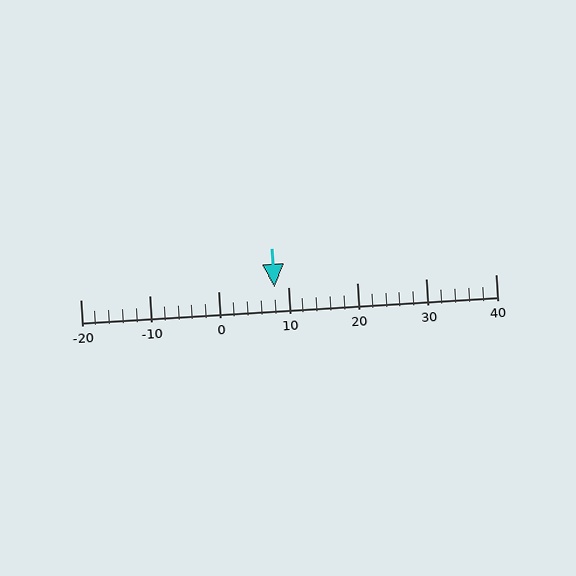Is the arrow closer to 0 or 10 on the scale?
The arrow is closer to 10.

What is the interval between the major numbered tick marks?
The major tick marks are spaced 10 units apart.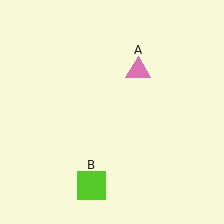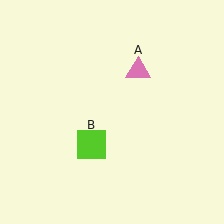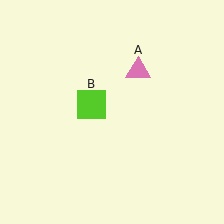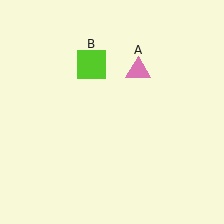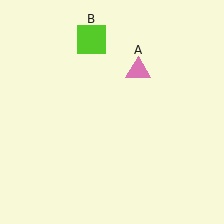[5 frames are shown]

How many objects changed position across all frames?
1 object changed position: lime square (object B).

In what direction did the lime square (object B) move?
The lime square (object B) moved up.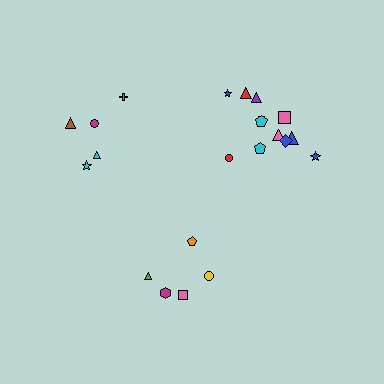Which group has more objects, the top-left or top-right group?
The top-right group.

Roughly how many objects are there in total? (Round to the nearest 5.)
Roughly 20 objects in total.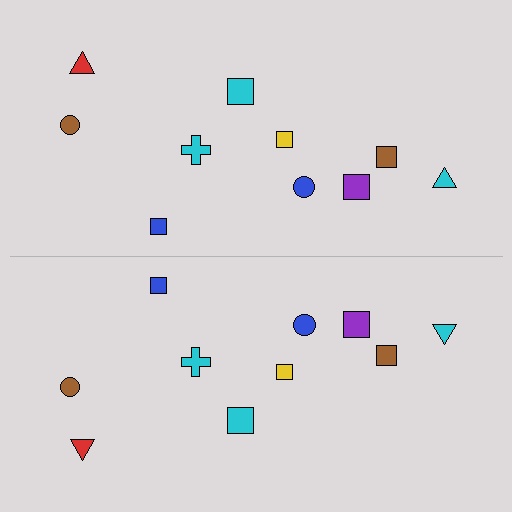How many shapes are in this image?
There are 20 shapes in this image.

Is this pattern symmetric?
Yes, this pattern has bilateral (reflection) symmetry.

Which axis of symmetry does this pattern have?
The pattern has a horizontal axis of symmetry running through the center of the image.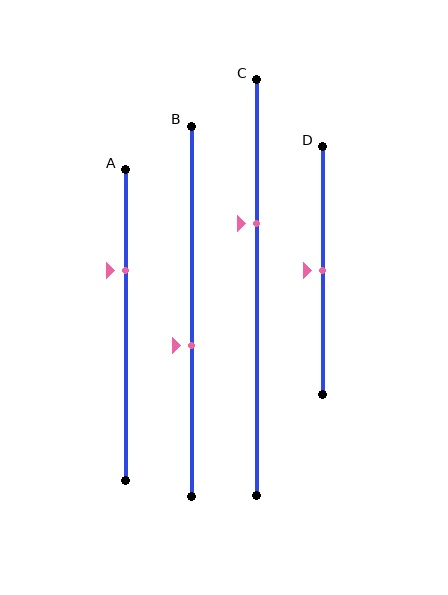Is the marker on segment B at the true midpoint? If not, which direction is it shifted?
No, the marker on segment B is shifted downward by about 9% of the segment length.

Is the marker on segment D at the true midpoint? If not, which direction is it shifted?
Yes, the marker on segment D is at the true midpoint.